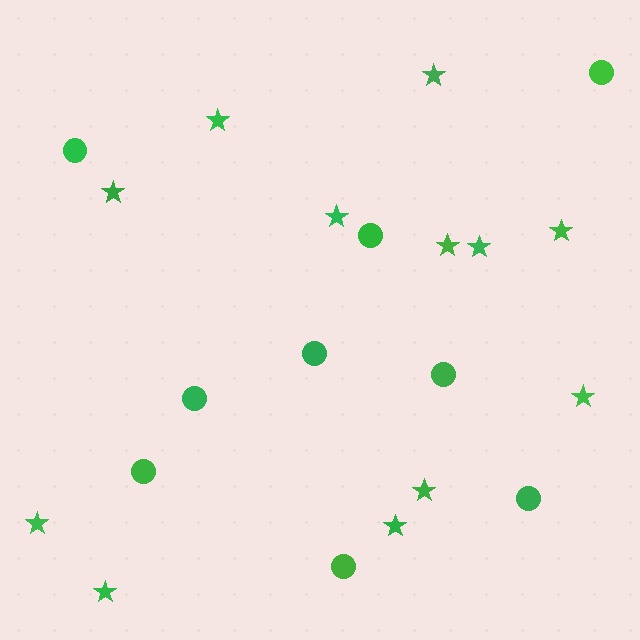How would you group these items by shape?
There are 2 groups: one group of circles (9) and one group of stars (12).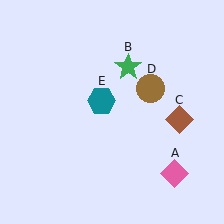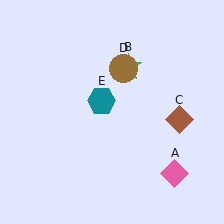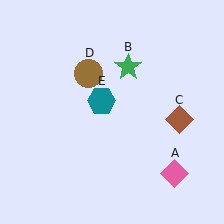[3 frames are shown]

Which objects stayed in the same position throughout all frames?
Pink diamond (object A) and green star (object B) and brown diamond (object C) and teal hexagon (object E) remained stationary.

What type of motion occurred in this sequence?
The brown circle (object D) rotated counterclockwise around the center of the scene.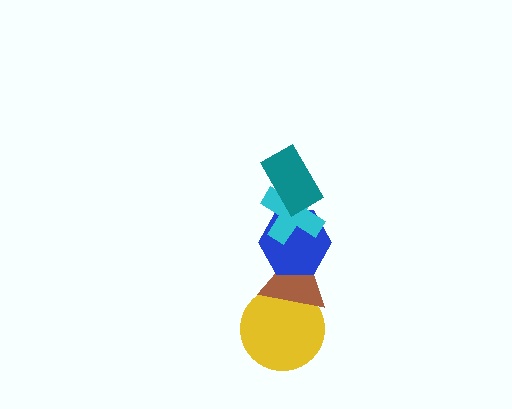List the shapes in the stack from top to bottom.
From top to bottom: the teal rectangle, the cyan cross, the blue hexagon, the brown triangle, the yellow circle.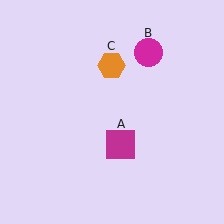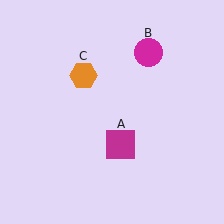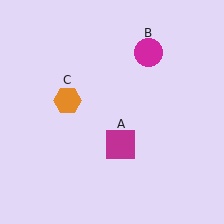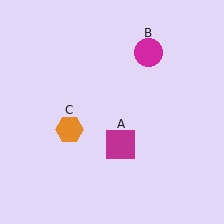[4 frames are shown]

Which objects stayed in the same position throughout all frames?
Magenta square (object A) and magenta circle (object B) remained stationary.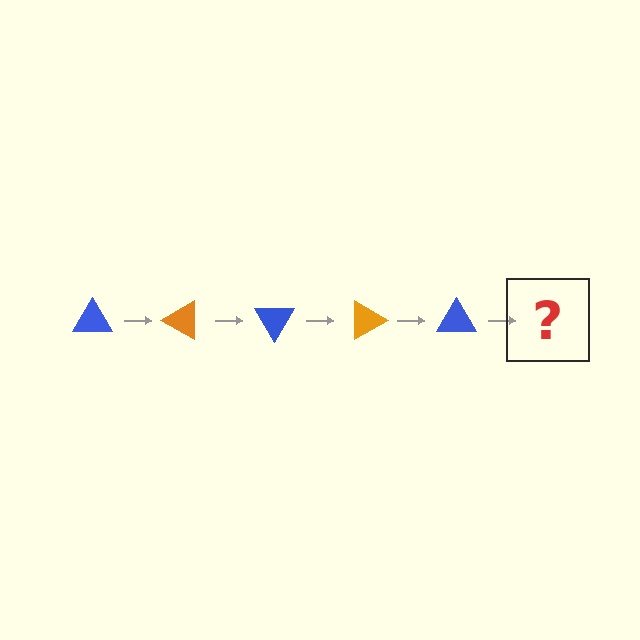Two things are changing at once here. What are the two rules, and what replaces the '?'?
The two rules are that it rotates 30 degrees each step and the color cycles through blue and orange. The '?' should be an orange triangle, rotated 150 degrees from the start.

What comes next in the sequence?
The next element should be an orange triangle, rotated 150 degrees from the start.